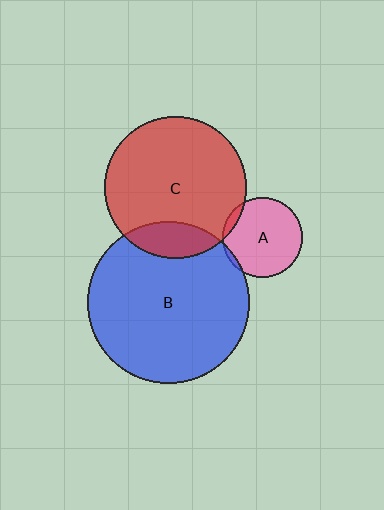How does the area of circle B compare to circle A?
Approximately 4.1 times.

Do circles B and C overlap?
Yes.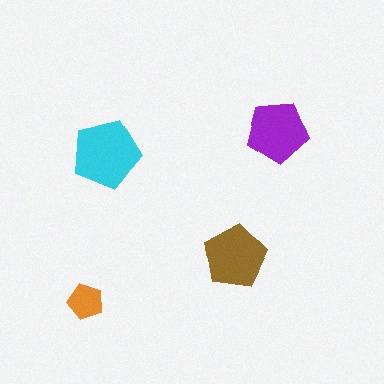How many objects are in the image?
There are 4 objects in the image.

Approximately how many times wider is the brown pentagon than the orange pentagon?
About 2 times wider.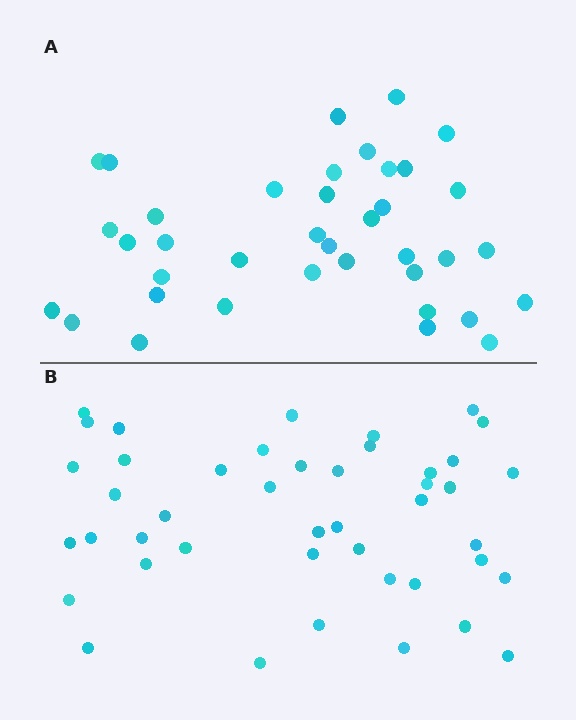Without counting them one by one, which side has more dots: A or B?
Region B (the bottom region) has more dots.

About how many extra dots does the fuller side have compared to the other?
Region B has about 6 more dots than region A.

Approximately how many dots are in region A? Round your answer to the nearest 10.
About 40 dots. (The exact count is 38, which rounds to 40.)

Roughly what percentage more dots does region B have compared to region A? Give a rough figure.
About 15% more.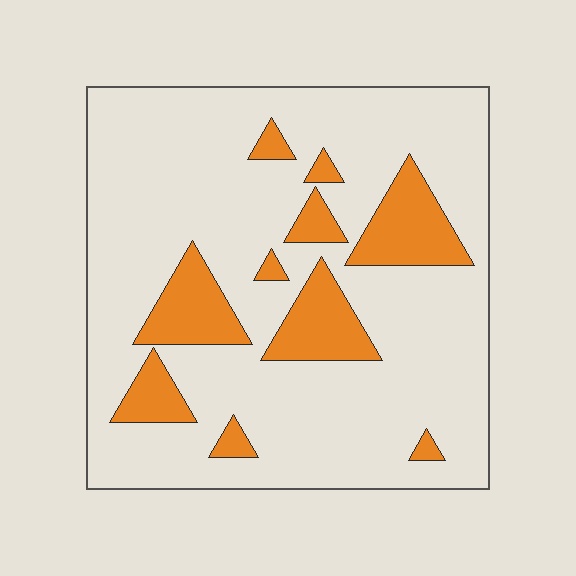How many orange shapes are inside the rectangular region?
10.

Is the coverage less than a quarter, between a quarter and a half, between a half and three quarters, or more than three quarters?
Less than a quarter.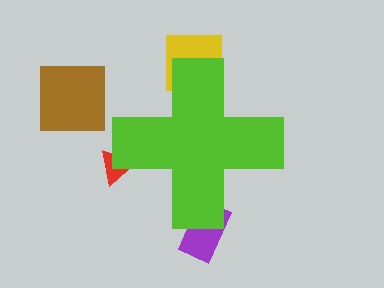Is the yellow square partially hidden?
Yes, the yellow square is partially hidden behind the lime cross.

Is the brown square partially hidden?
No, the brown square is fully visible.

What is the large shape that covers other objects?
A lime cross.